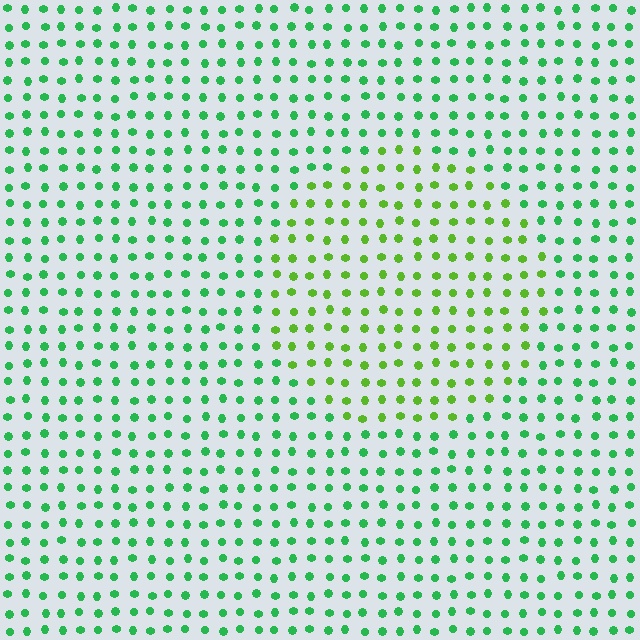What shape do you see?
I see a circle.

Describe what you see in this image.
The image is filled with small green elements in a uniform arrangement. A circle-shaped region is visible where the elements are tinted to a slightly different hue, forming a subtle color boundary.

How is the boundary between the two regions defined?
The boundary is defined purely by a slight shift in hue (about 37 degrees). Spacing, size, and orientation are identical on both sides.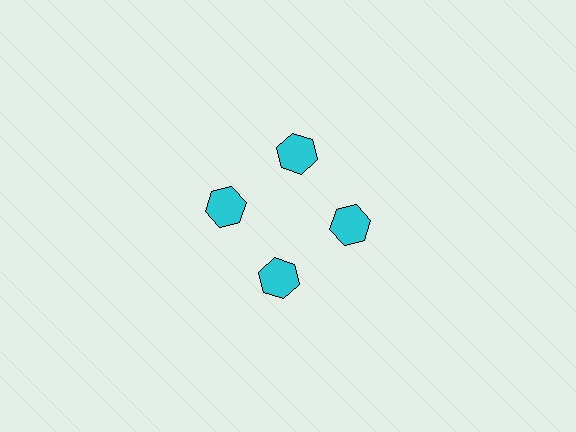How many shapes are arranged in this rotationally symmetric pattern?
There are 4 shapes, arranged in 4 groups of 1.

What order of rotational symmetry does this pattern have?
This pattern has 4-fold rotational symmetry.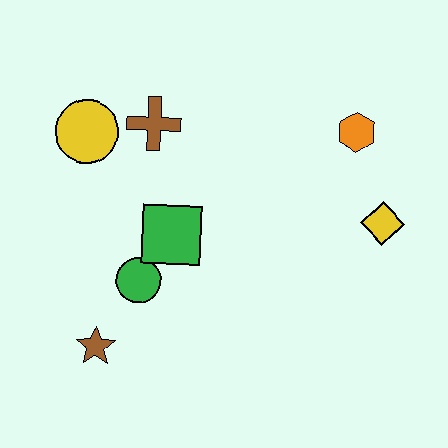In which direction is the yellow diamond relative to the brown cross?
The yellow diamond is to the right of the brown cross.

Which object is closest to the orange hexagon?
The yellow diamond is closest to the orange hexagon.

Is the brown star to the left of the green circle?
Yes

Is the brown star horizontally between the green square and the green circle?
No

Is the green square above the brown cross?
No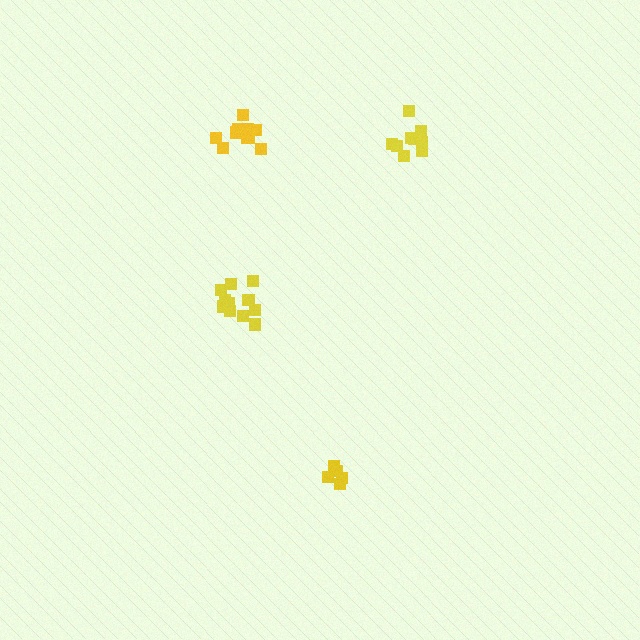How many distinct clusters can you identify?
There are 4 distinct clusters.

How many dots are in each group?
Group 1: 10 dots, Group 2: 9 dots, Group 3: 5 dots, Group 4: 11 dots (35 total).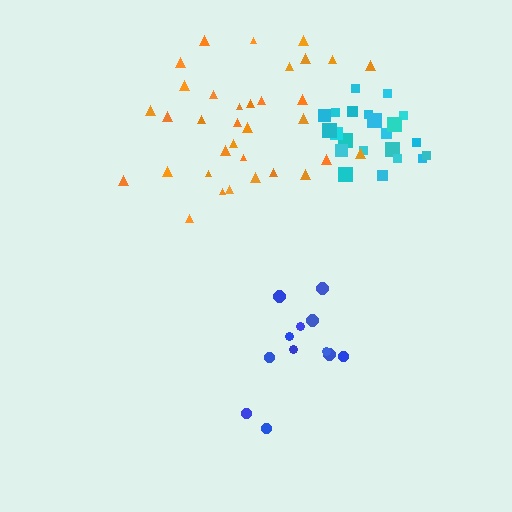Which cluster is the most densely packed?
Cyan.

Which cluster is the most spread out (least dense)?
Blue.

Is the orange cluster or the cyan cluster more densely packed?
Cyan.